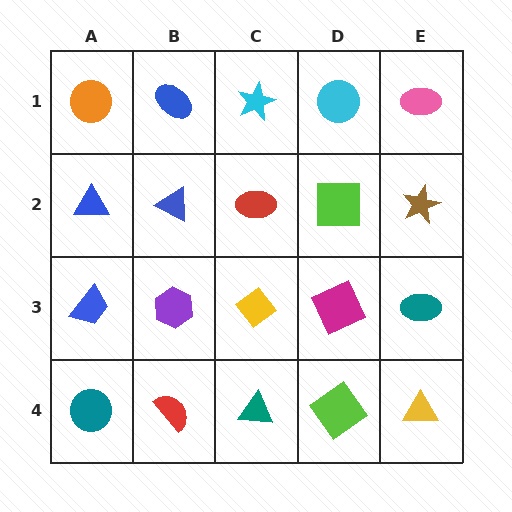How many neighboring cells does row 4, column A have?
2.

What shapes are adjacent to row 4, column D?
A magenta square (row 3, column D), a teal triangle (row 4, column C), a yellow triangle (row 4, column E).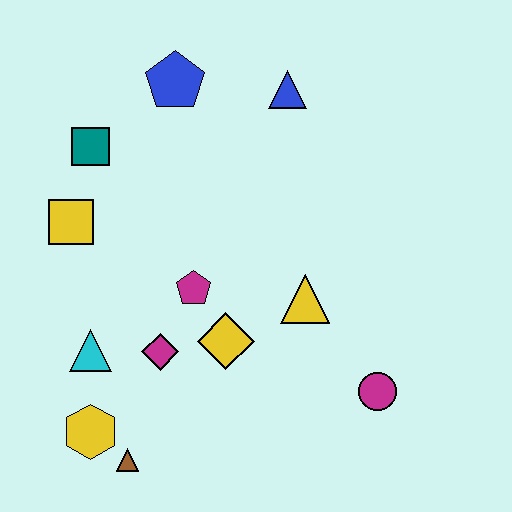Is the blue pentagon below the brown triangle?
No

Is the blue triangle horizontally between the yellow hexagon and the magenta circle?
Yes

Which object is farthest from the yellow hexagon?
The blue triangle is farthest from the yellow hexagon.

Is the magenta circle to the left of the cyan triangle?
No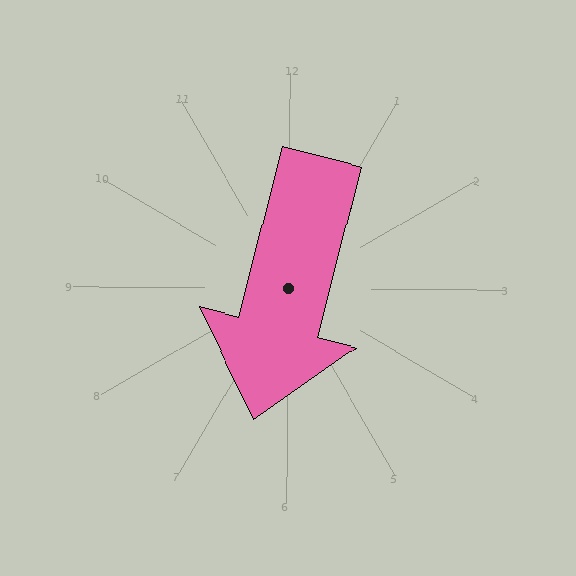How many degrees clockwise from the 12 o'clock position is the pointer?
Approximately 194 degrees.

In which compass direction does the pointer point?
South.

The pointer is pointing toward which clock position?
Roughly 6 o'clock.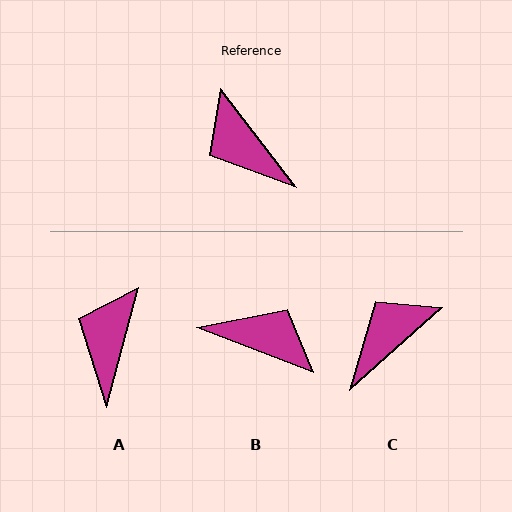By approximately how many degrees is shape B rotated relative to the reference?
Approximately 148 degrees clockwise.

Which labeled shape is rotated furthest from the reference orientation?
B, about 148 degrees away.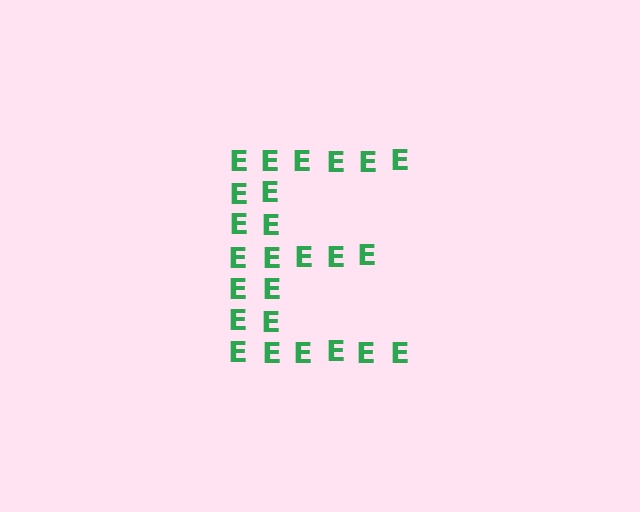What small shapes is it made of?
It is made of small letter E's.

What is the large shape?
The large shape is the letter E.